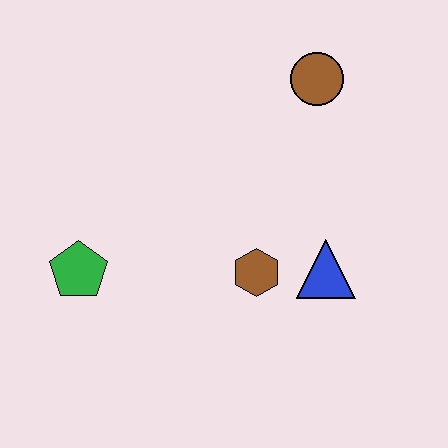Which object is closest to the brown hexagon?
The blue triangle is closest to the brown hexagon.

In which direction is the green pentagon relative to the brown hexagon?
The green pentagon is to the left of the brown hexagon.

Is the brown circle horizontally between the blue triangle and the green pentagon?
Yes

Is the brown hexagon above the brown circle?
No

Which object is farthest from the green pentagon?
The brown circle is farthest from the green pentagon.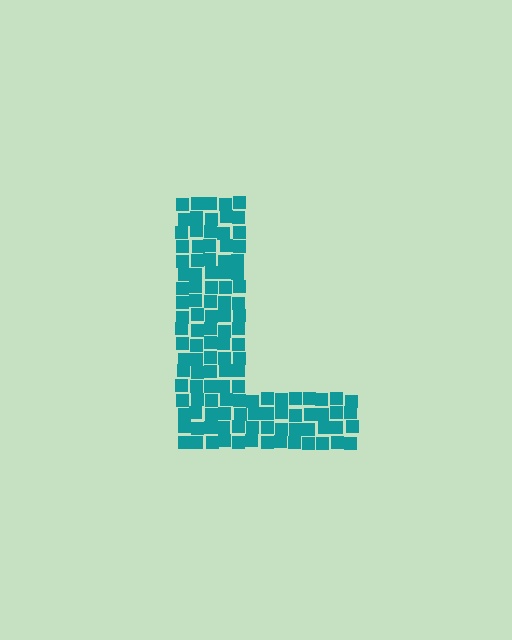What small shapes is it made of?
It is made of small squares.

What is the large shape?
The large shape is the letter L.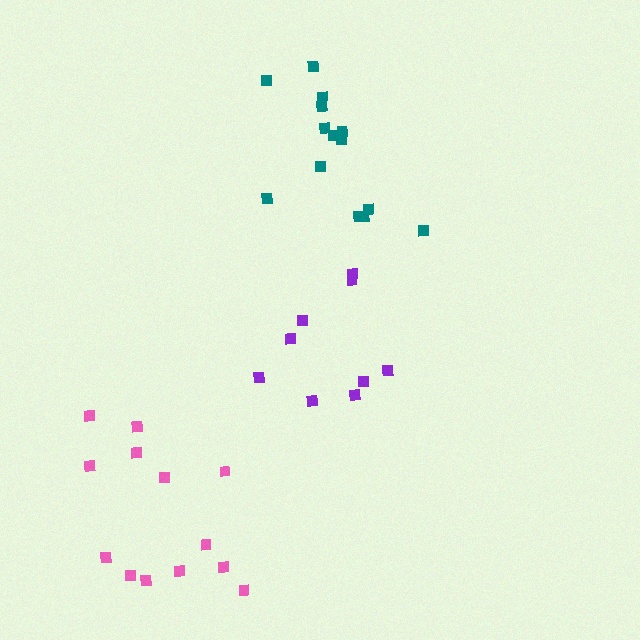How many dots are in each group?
Group 1: 9 dots, Group 2: 14 dots, Group 3: 13 dots (36 total).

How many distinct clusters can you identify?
There are 3 distinct clusters.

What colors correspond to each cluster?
The clusters are colored: purple, teal, pink.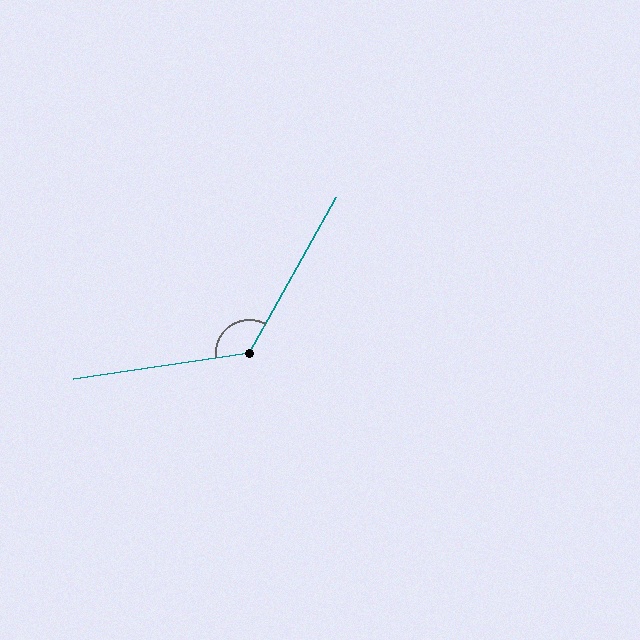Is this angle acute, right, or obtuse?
It is obtuse.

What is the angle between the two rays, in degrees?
Approximately 127 degrees.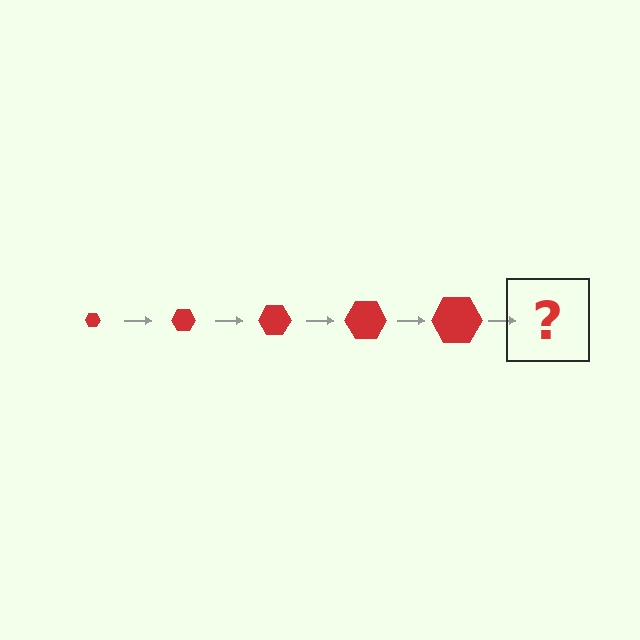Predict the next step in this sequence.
The next step is a red hexagon, larger than the previous one.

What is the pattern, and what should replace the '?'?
The pattern is that the hexagon gets progressively larger each step. The '?' should be a red hexagon, larger than the previous one.